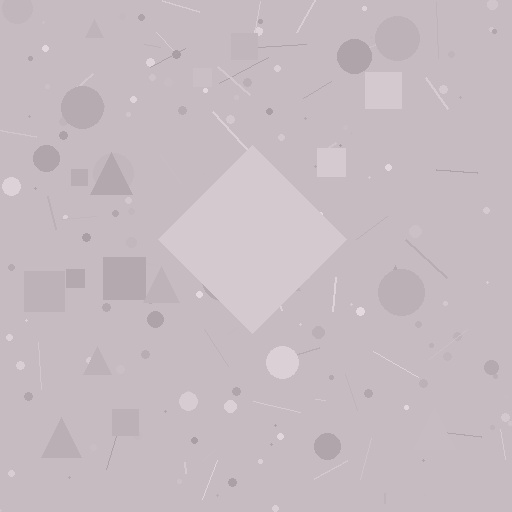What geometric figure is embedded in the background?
A diamond is embedded in the background.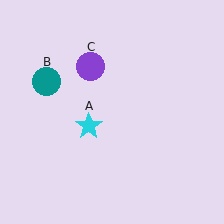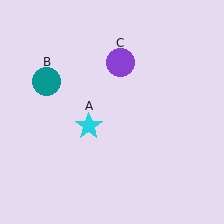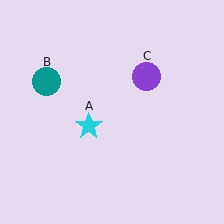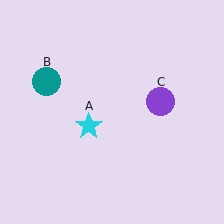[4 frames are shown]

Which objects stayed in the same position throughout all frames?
Cyan star (object A) and teal circle (object B) remained stationary.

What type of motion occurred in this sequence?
The purple circle (object C) rotated clockwise around the center of the scene.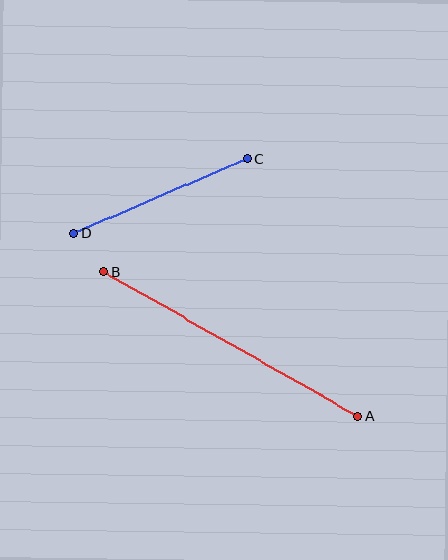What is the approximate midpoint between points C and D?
The midpoint is at approximately (160, 196) pixels.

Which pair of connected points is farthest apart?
Points A and B are farthest apart.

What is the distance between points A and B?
The distance is approximately 292 pixels.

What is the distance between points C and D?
The distance is approximately 189 pixels.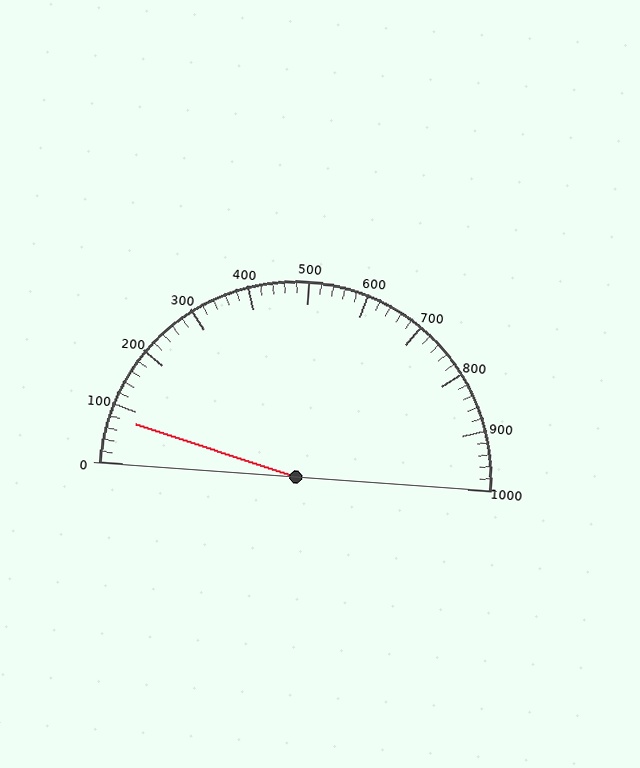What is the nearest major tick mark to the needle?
The nearest major tick mark is 100.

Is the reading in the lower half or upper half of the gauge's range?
The reading is in the lower half of the range (0 to 1000).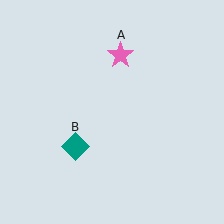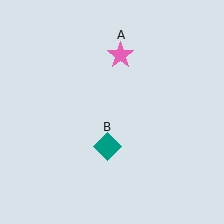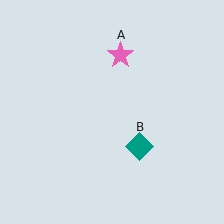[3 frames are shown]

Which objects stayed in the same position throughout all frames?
Pink star (object A) remained stationary.